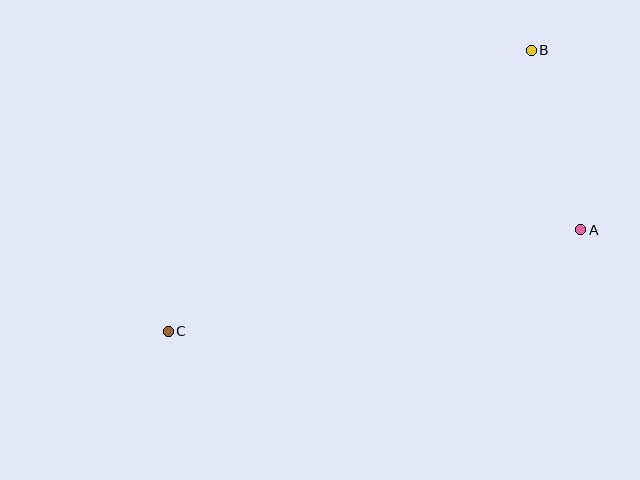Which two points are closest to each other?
Points A and B are closest to each other.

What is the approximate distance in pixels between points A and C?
The distance between A and C is approximately 425 pixels.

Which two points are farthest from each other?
Points B and C are farthest from each other.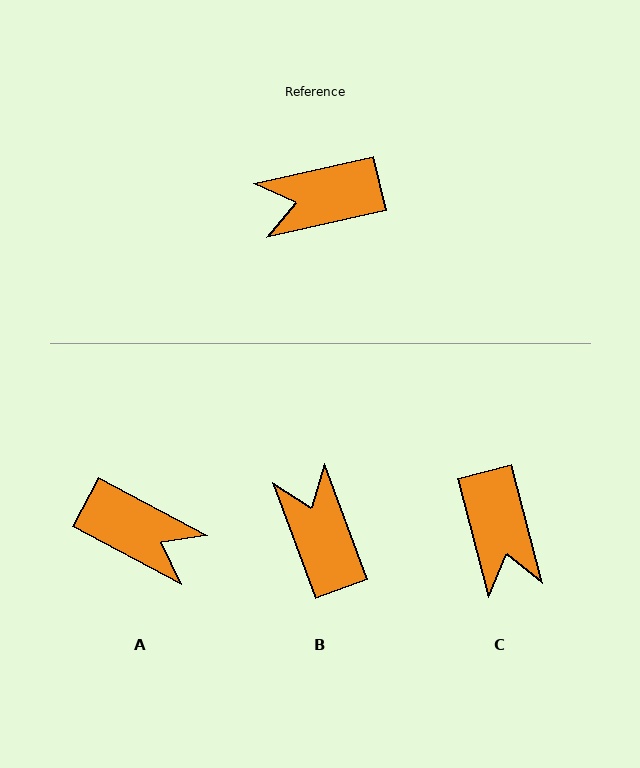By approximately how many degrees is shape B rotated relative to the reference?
Approximately 83 degrees clockwise.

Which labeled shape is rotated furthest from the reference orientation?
A, about 139 degrees away.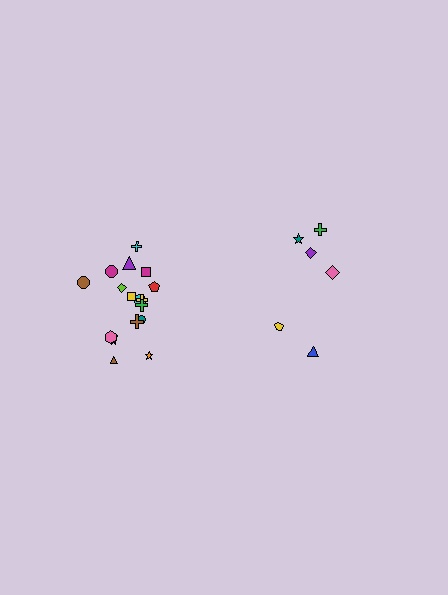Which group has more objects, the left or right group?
The left group.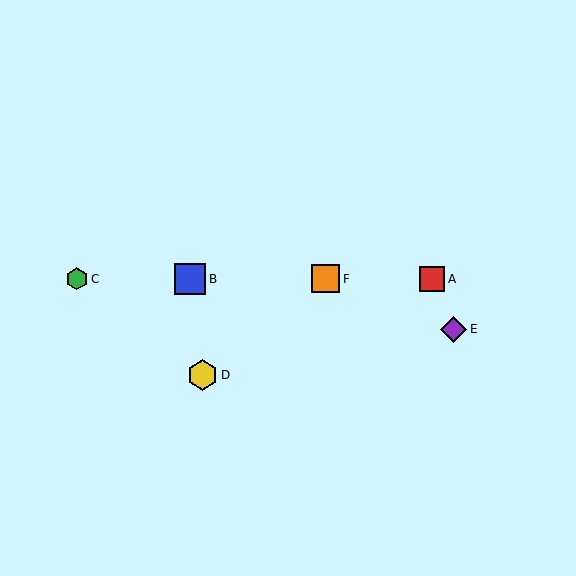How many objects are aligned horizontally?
4 objects (A, B, C, F) are aligned horizontally.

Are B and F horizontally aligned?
Yes, both are at y≈279.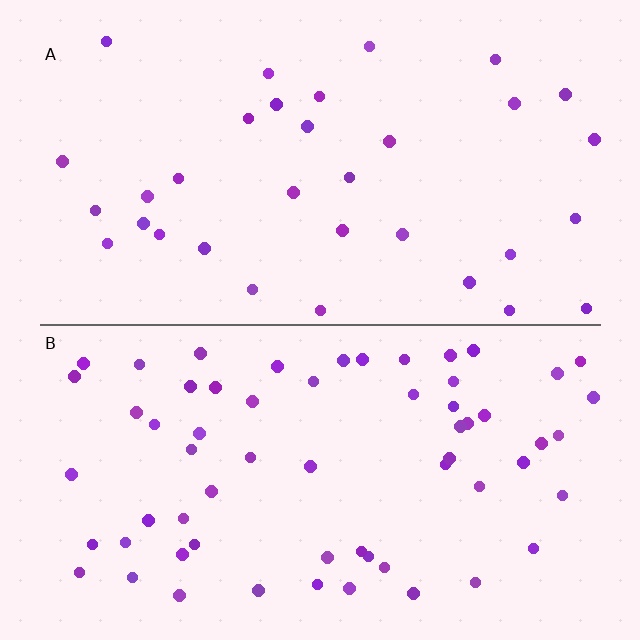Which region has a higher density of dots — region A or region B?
B (the bottom).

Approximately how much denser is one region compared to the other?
Approximately 1.9× — region B over region A.